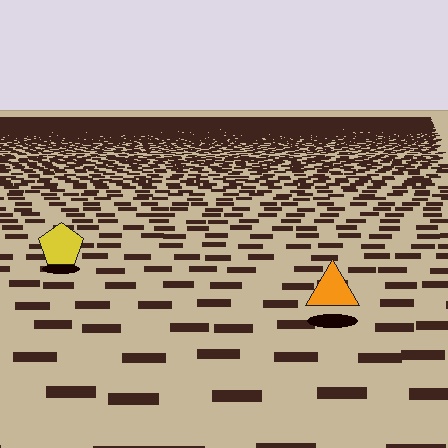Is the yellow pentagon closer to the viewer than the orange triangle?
No. The orange triangle is closer — you can tell from the texture gradient: the ground texture is coarser near it.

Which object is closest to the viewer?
The orange triangle is closest. The texture marks near it are larger and more spread out.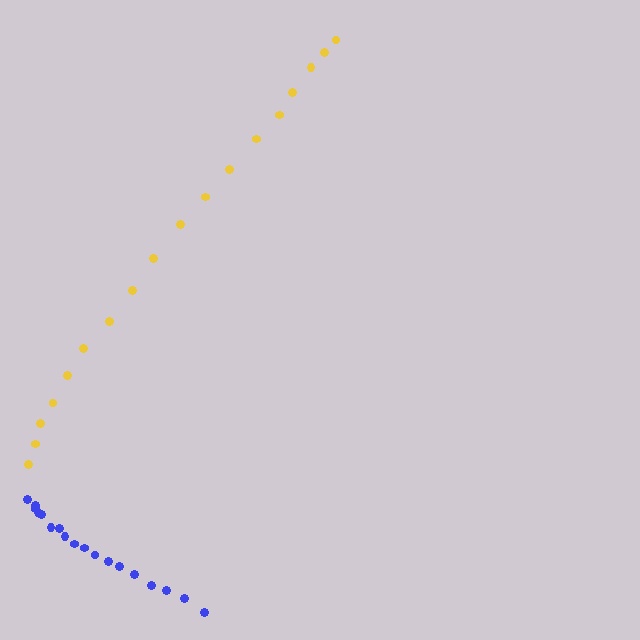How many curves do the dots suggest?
There are 2 distinct paths.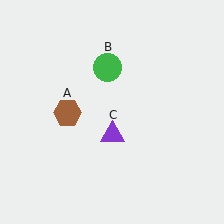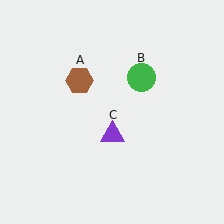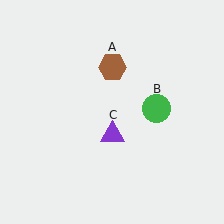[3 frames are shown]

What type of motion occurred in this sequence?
The brown hexagon (object A), green circle (object B) rotated clockwise around the center of the scene.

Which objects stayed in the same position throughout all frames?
Purple triangle (object C) remained stationary.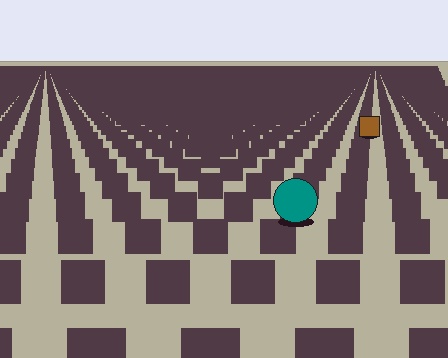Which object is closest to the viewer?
The teal circle is closest. The texture marks near it are larger and more spread out.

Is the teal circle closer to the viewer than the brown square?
Yes. The teal circle is closer — you can tell from the texture gradient: the ground texture is coarser near it.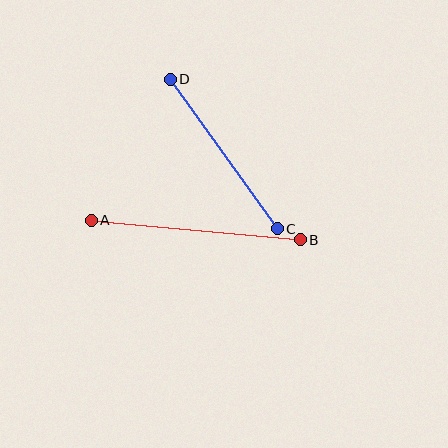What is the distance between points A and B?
The distance is approximately 210 pixels.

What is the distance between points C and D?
The distance is approximately 184 pixels.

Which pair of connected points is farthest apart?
Points A and B are farthest apart.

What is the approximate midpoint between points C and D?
The midpoint is at approximately (224, 154) pixels.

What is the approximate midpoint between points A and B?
The midpoint is at approximately (196, 230) pixels.